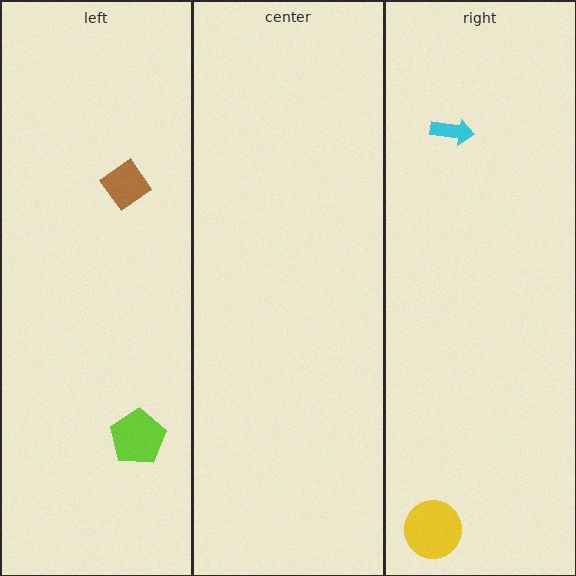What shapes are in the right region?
The cyan arrow, the yellow circle.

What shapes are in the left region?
The brown diamond, the lime pentagon.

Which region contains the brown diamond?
The left region.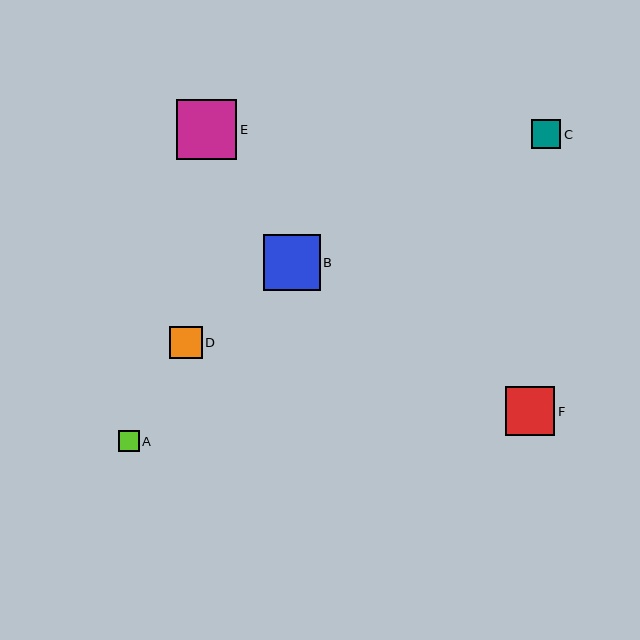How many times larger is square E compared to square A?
Square E is approximately 2.8 times the size of square A.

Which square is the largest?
Square E is the largest with a size of approximately 60 pixels.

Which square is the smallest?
Square A is the smallest with a size of approximately 21 pixels.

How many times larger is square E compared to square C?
Square E is approximately 2.0 times the size of square C.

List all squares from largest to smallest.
From largest to smallest: E, B, F, D, C, A.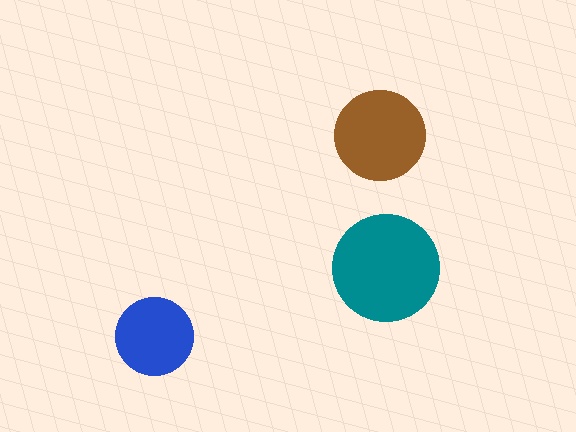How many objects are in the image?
There are 3 objects in the image.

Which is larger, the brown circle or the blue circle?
The brown one.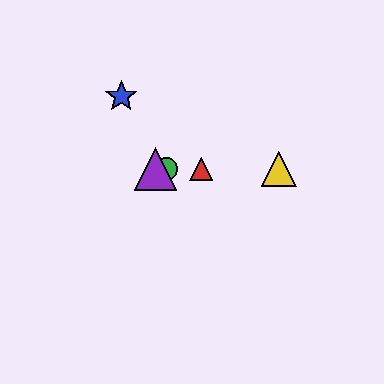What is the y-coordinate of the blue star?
The blue star is at y≈96.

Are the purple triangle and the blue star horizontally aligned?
No, the purple triangle is at y≈169 and the blue star is at y≈96.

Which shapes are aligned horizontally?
The red triangle, the green circle, the yellow triangle, the purple triangle are aligned horizontally.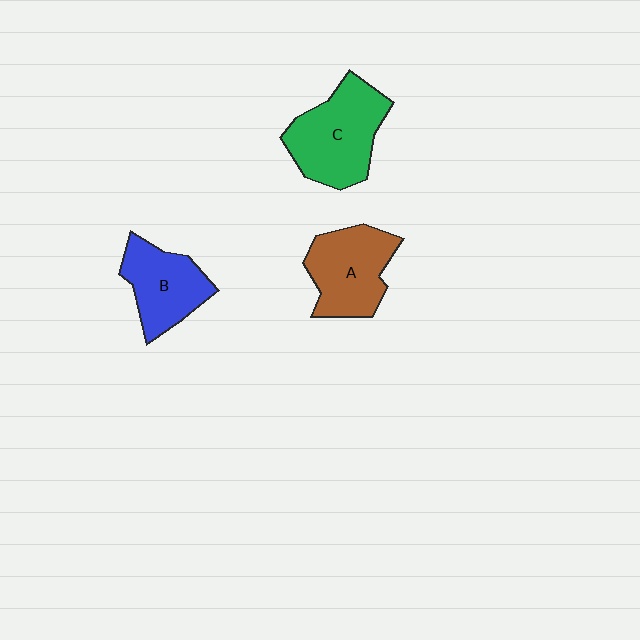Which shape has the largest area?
Shape C (green).